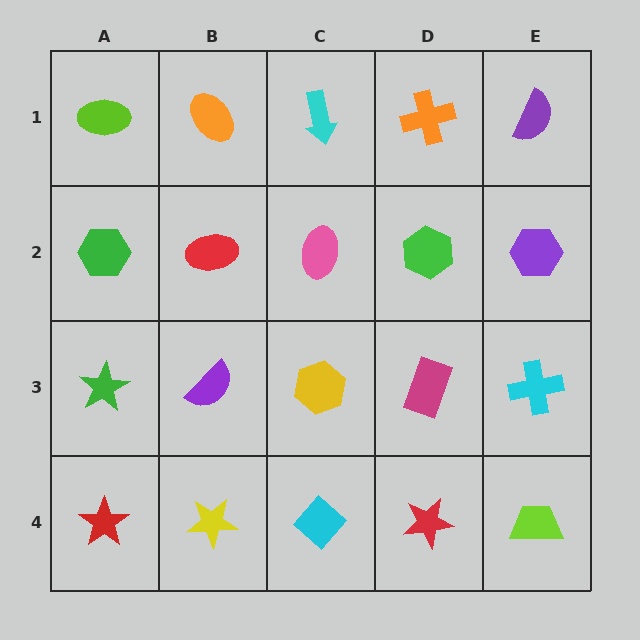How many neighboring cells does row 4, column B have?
3.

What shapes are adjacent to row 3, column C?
A pink ellipse (row 2, column C), a cyan diamond (row 4, column C), a purple semicircle (row 3, column B), a magenta rectangle (row 3, column D).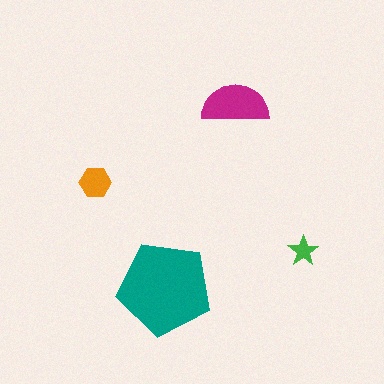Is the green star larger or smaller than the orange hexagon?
Smaller.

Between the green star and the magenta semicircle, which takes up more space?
The magenta semicircle.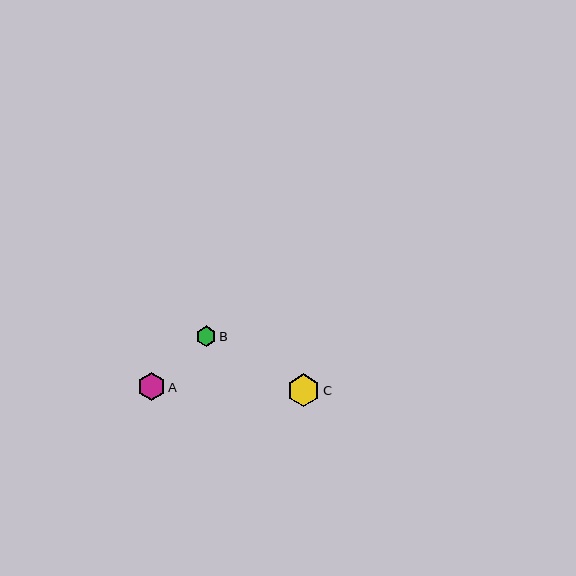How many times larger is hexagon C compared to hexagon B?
Hexagon C is approximately 1.6 times the size of hexagon B.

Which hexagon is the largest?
Hexagon C is the largest with a size of approximately 33 pixels.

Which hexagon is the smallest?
Hexagon B is the smallest with a size of approximately 21 pixels.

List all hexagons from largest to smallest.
From largest to smallest: C, A, B.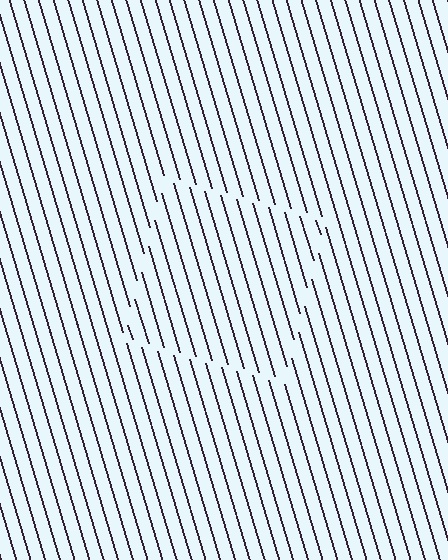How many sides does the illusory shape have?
4 sides — the line-ends trace a square.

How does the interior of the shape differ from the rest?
The interior of the shape contains the same grating, shifted by half a period — the contour is defined by the phase discontinuity where line-ends from the inner and outer gratings abut.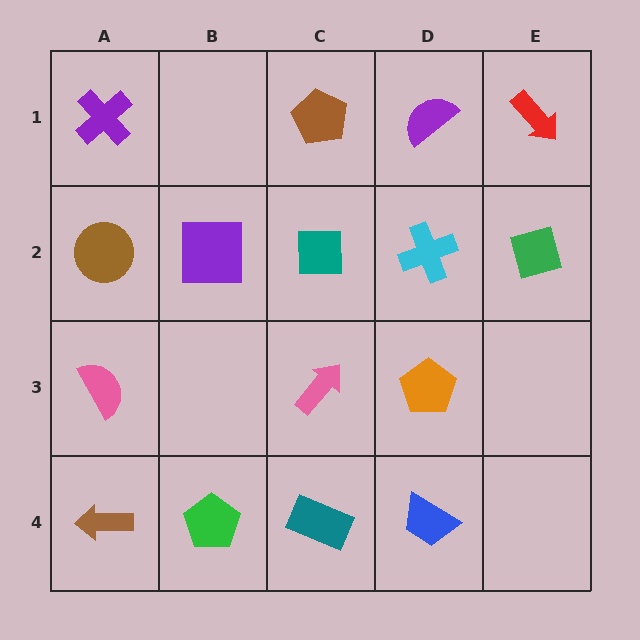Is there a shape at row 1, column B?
No, that cell is empty.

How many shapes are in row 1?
4 shapes.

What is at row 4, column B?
A green pentagon.